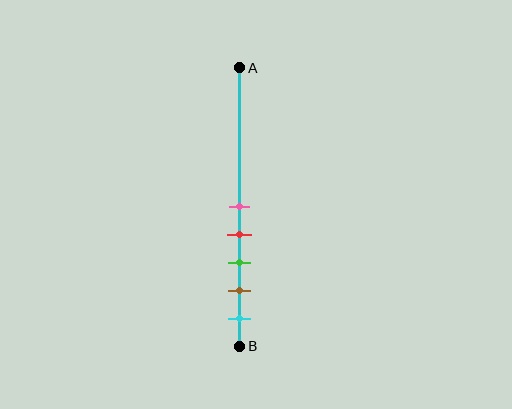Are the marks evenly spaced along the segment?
Yes, the marks are approximately evenly spaced.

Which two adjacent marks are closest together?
The pink and red marks are the closest adjacent pair.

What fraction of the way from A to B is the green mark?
The green mark is approximately 70% (0.7) of the way from A to B.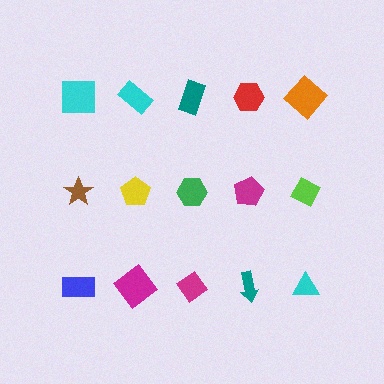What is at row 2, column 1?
A brown star.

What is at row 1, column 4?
A red hexagon.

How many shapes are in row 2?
5 shapes.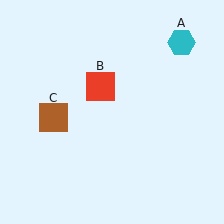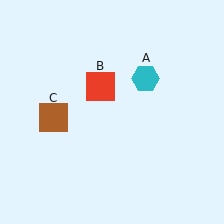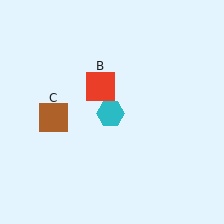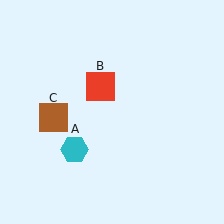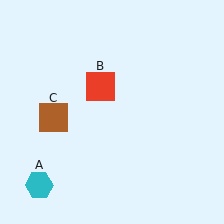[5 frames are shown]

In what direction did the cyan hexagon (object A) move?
The cyan hexagon (object A) moved down and to the left.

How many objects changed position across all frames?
1 object changed position: cyan hexagon (object A).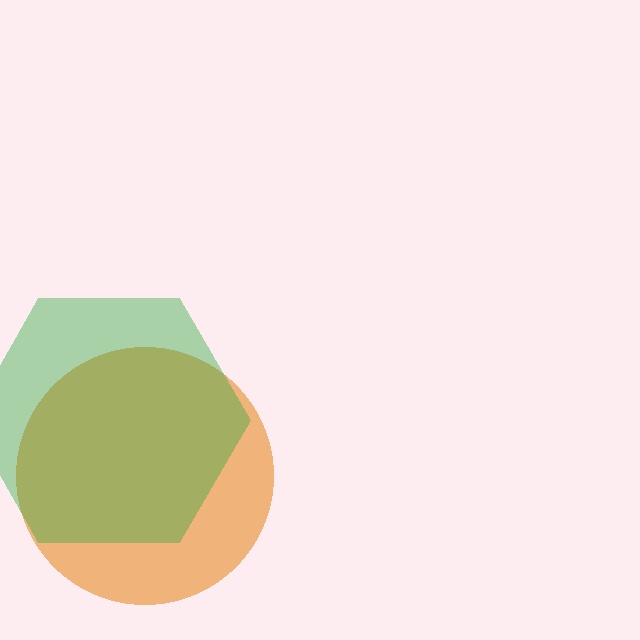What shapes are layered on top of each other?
The layered shapes are: an orange circle, a green hexagon.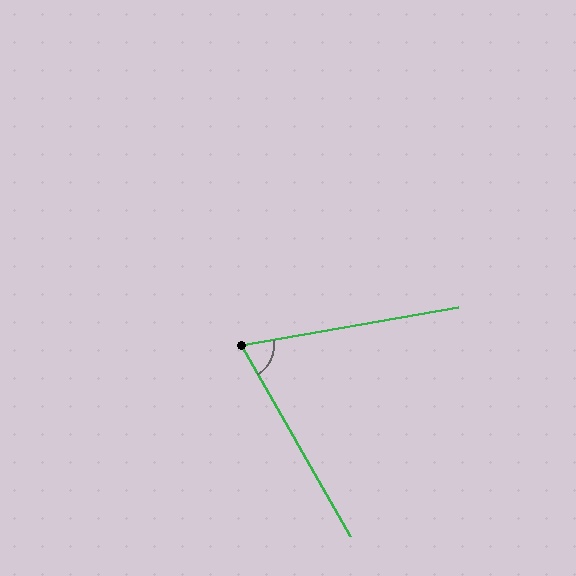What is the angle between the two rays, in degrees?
Approximately 70 degrees.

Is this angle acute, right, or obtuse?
It is acute.